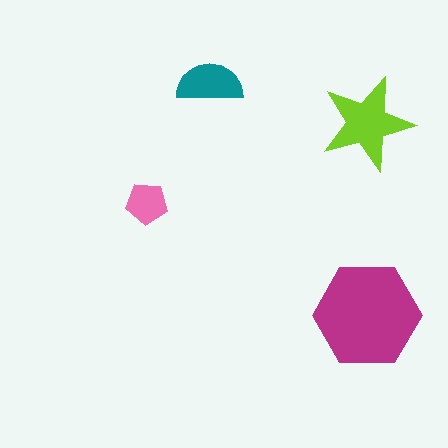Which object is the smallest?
The pink pentagon.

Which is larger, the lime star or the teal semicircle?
The lime star.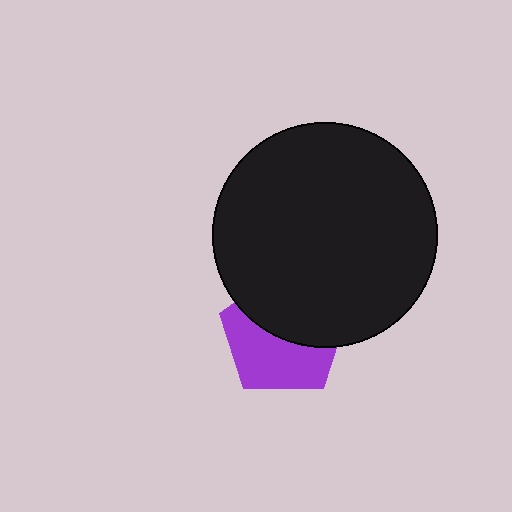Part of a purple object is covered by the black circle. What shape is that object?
It is a pentagon.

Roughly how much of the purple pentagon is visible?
About half of it is visible (roughly 51%).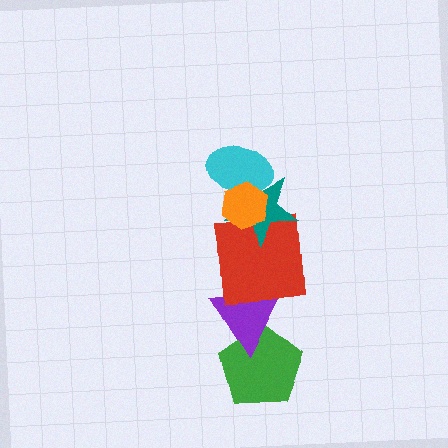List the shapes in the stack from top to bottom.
From top to bottom: the orange hexagon, the cyan ellipse, the teal star, the red square, the purple triangle, the green pentagon.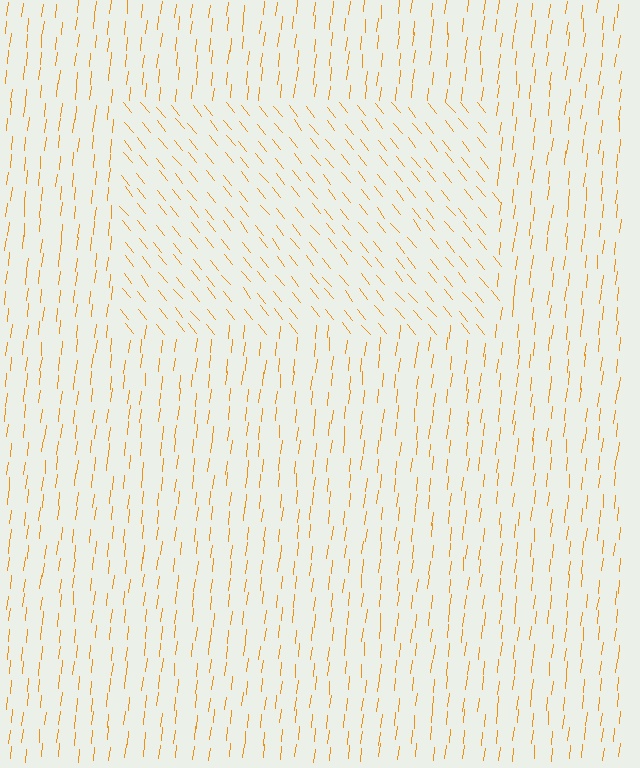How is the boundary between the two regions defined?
The boundary is defined purely by a change in line orientation (approximately 45 degrees difference). All lines are the same color and thickness.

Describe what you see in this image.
The image is filled with small orange line segments. A rectangle region in the image has lines oriented differently from the surrounding lines, creating a visible texture boundary.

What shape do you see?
I see a rectangle.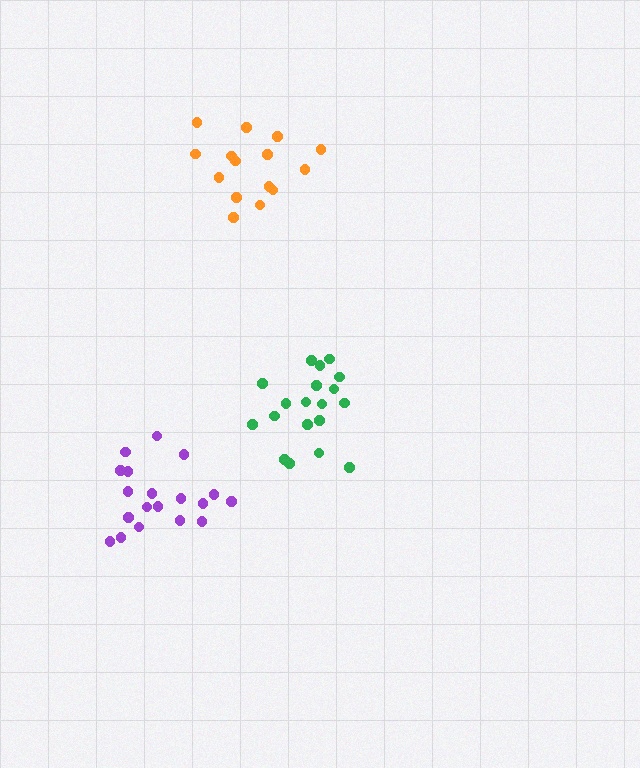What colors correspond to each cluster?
The clusters are colored: green, orange, purple.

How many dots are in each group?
Group 1: 19 dots, Group 2: 15 dots, Group 3: 19 dots (53 total).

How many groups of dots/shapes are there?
There are 3 groups.